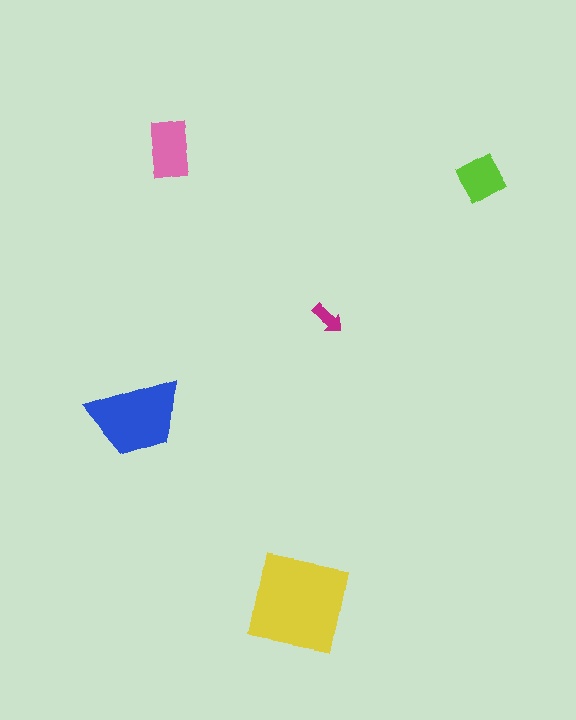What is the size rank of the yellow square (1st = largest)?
1st.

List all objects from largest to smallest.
The yellow square, the blue trapezoid, the pink rectangle, the lime diamond, the magenta arrow.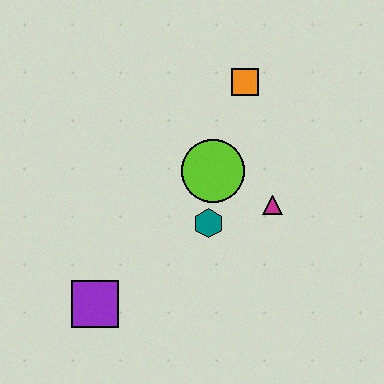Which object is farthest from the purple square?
The orange square is farthest from the purple square.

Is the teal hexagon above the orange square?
No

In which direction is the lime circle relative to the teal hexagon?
The lime circle is above the teal hexagon.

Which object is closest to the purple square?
The teal hexagon is closest to the purple square.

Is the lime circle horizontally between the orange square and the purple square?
Yes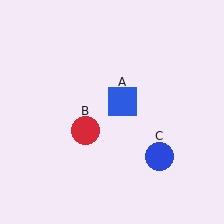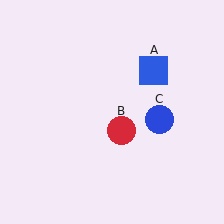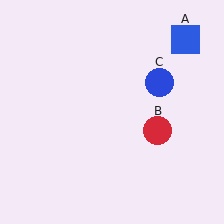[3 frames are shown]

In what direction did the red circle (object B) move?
The red circle (object B) moved right.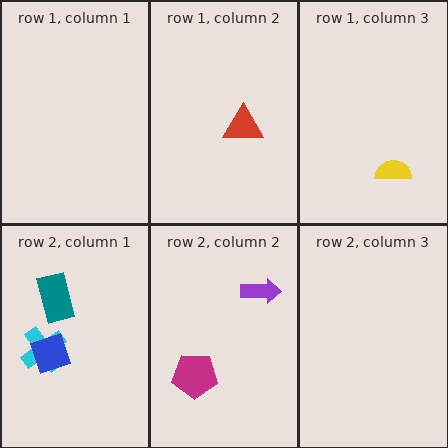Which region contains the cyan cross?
The row 2, column 1 region.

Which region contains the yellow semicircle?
The row 1, column 3 region.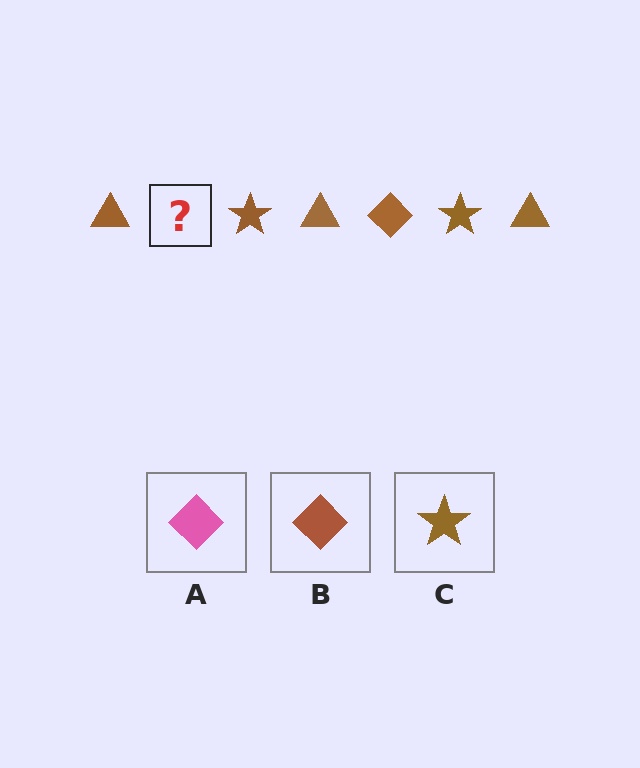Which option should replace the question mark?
Option B.